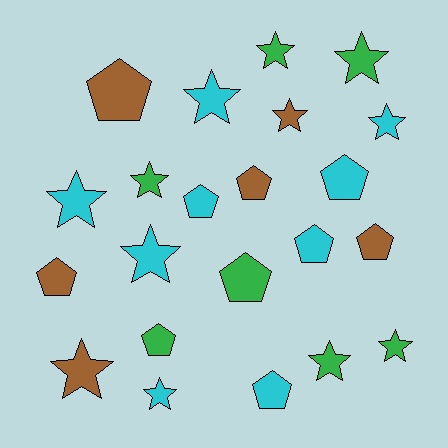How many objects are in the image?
There are 22 objects.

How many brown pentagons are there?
There are 4 brown pentagons.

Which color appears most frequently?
Cyan, with 9 objects.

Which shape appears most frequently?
Star, with 12 objects.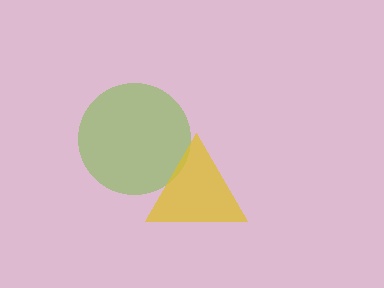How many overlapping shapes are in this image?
There are 2 overlapping shapes in the image.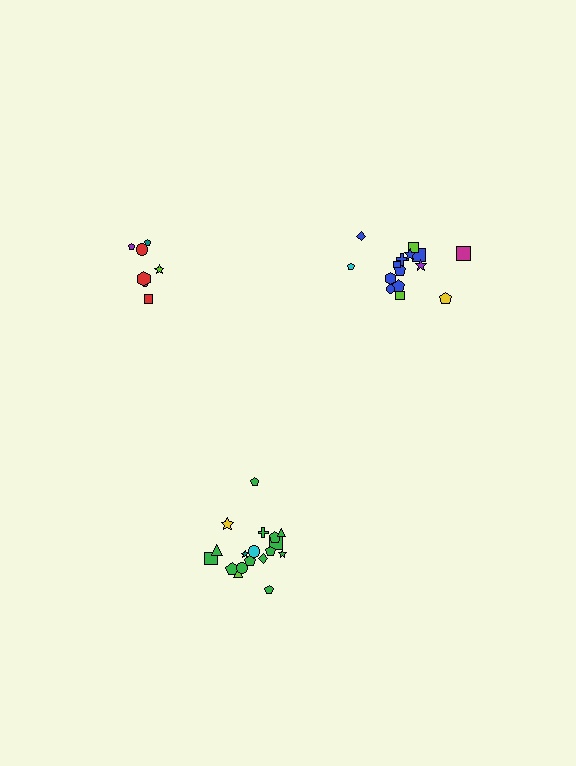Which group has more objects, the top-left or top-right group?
The top-right group.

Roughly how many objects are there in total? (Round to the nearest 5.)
Roughly 40 objects in total.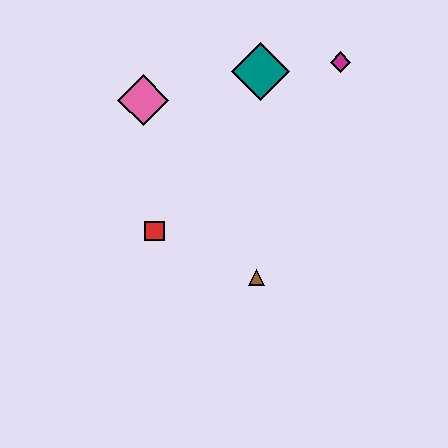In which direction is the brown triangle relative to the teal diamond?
The brown triangle is below the teal diamond.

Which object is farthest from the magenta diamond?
The red square is farthest from the magenta diamond.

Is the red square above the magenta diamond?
No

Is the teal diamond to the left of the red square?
No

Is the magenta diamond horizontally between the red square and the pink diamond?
No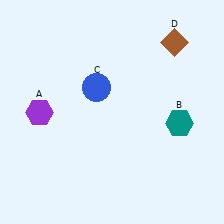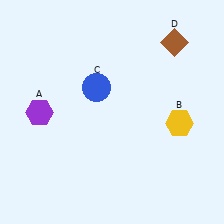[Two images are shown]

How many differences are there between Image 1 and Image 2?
There is 1 difference between the two images.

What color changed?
The hexagon (B) changed from teal in Image 1 to yellow in Image 2.